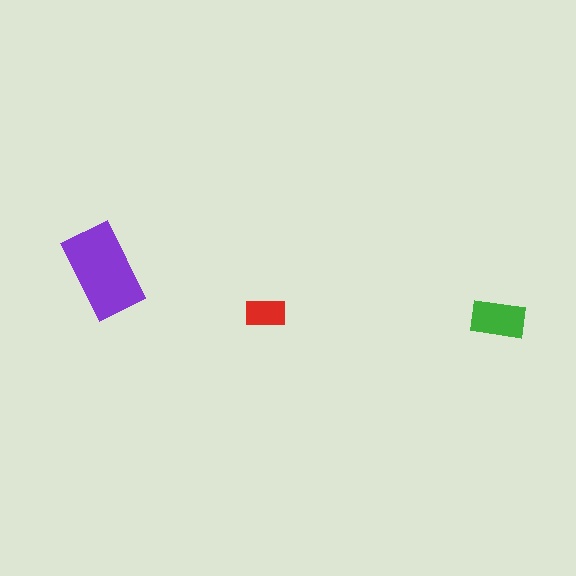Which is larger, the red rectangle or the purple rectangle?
The purple one.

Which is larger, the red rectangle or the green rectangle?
The green one.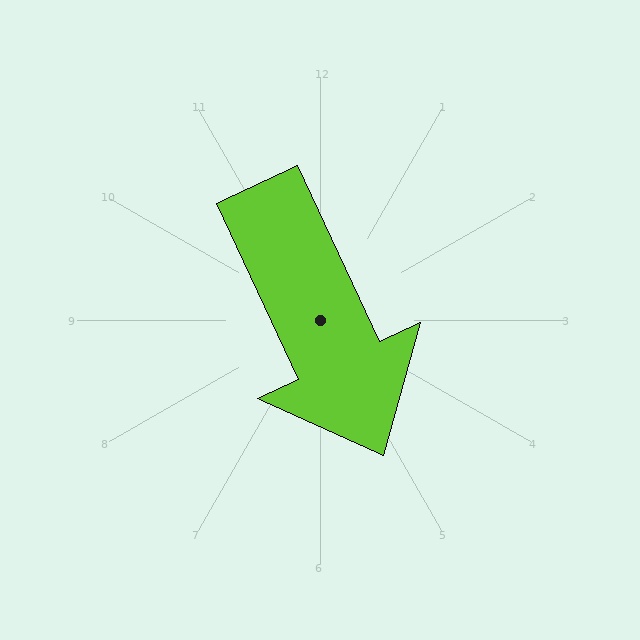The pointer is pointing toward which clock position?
Roughly 5 o'clock.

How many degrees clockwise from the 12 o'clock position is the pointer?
Approximately 155 degrees.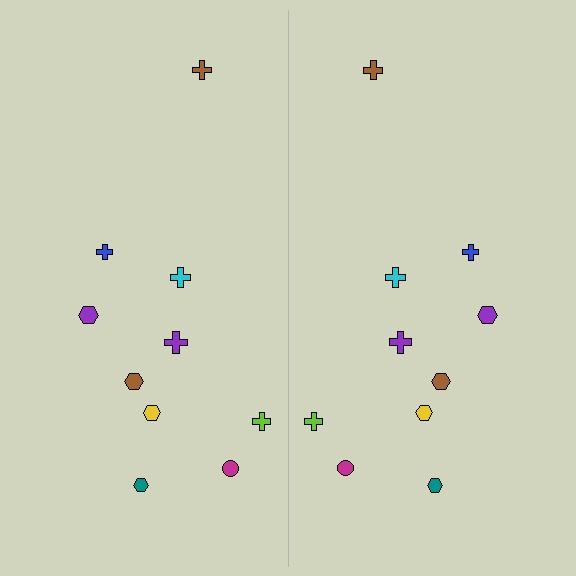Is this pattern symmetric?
Yes, this pattern has bilateral (reflection) symmetry.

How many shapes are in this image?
There are 20 shapes in this image.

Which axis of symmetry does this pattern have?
The pattern has a vertical axis of symmetry running through the center of the image.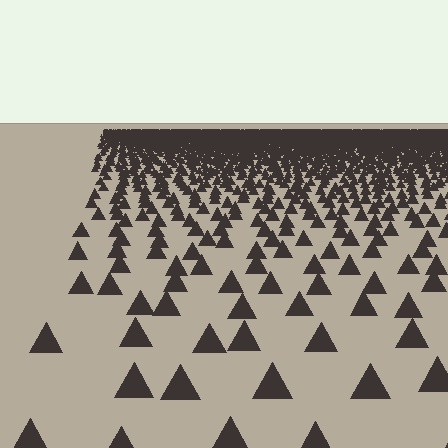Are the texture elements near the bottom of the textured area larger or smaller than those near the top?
Larger. Near the bottom, elements are closer to the viewer and appear at a bigger on-screen size.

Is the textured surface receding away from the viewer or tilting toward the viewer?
The surface is receding away from the viewer. Texture elements get smaller and denser toward the top.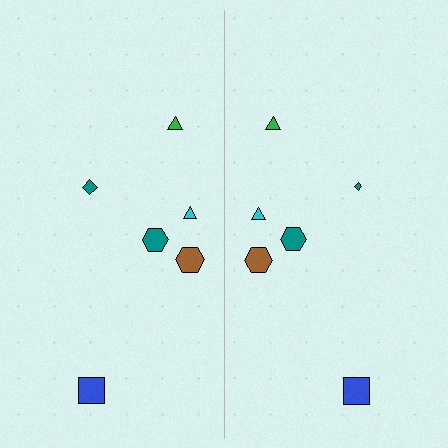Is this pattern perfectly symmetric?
No, the pattern is not perfectly symmetric. The teal diamond on the right side has a different size than its mirror counterpart.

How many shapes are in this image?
There are 12 shapes in this image.